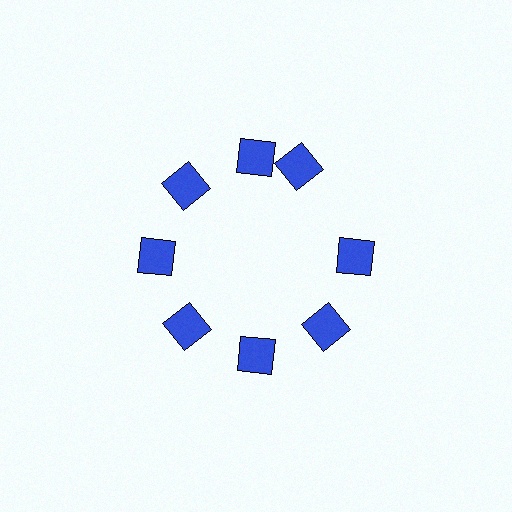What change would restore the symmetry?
The symmetry would be restored by rotating it back into even spacing with its neighbors so that all 8 diamonds sit at equal angles and equal distance from the center.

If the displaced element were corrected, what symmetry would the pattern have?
It would have 8-fold rotational symmetry — the pattern would map onto itself every 45 degrees.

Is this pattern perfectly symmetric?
No. The 8 blue diamonds are arranged in a ring, but one element near the 2 o'clock position is rotated out of alignment along the ring, breaking the 8-fold rotational symmetry.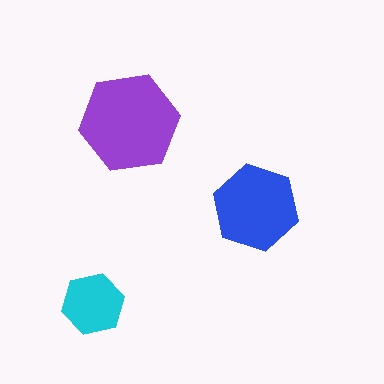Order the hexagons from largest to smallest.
the purple one, the blue one, the cyan one.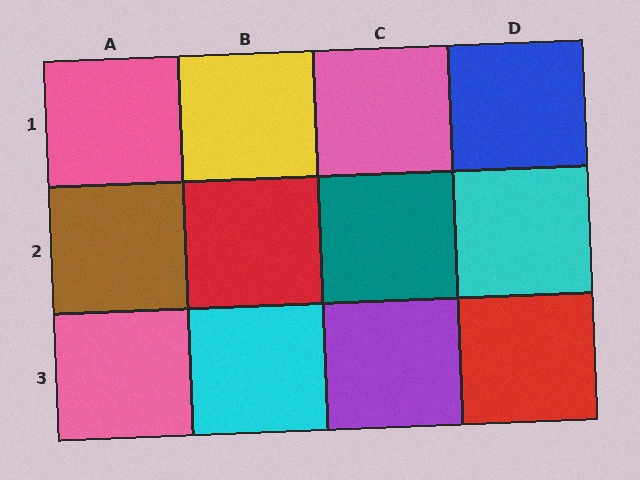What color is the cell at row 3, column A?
Pink.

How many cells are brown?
1 cell is brown.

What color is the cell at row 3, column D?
Red.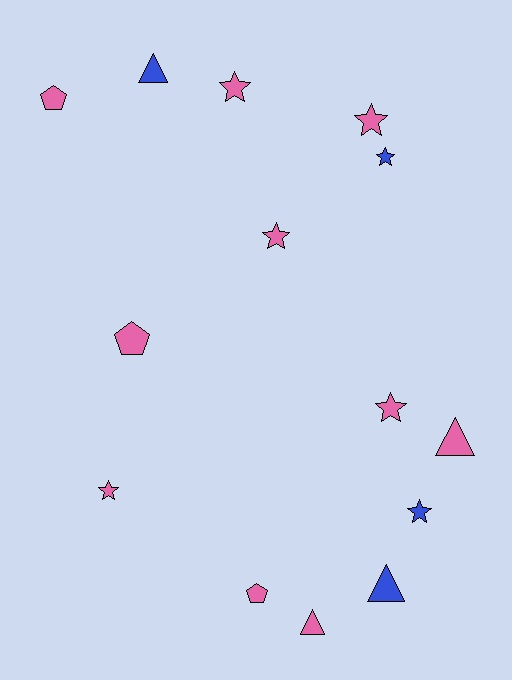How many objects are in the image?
There are 14 objects.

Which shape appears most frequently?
Star, with 7 objects.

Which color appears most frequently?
Pink, with 10 objects.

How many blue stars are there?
There are 2 blue stars.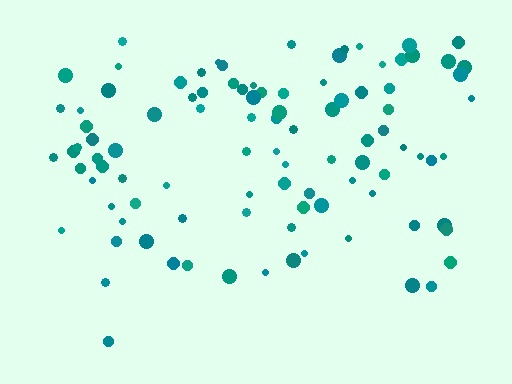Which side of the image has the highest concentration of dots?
The top.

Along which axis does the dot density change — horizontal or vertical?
Vertical.